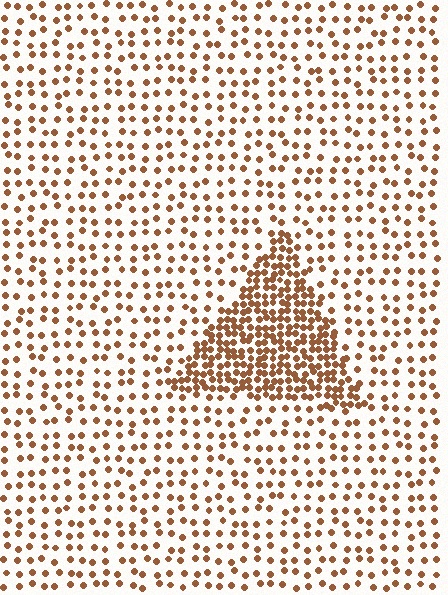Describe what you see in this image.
The image contains small brown elements arranged at two different densities. A triangle-shaped region is visible where the elements are more densely packed than the surrounding area.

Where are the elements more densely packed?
The elements are more densely packed inside the triangle boundary.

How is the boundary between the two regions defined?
The boundary is defined by a change in element density (approximately 2.7x ratio). All elements are the same color, size, and shape.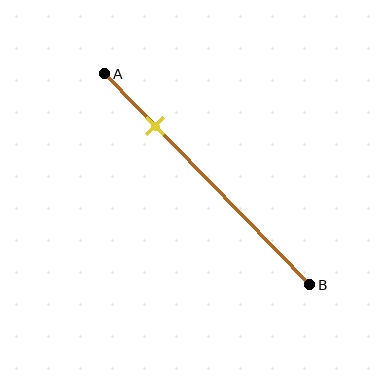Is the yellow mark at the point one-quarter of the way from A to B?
Yes, the mark is approximately at the one-quarter point.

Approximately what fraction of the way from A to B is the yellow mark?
The yellow mark is approximately 25% of the way from A to B.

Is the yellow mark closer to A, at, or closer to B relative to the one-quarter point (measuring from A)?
The yellow mark is approximately at the one-quarter point of segment AB.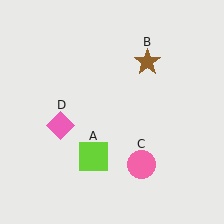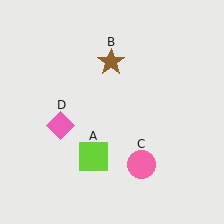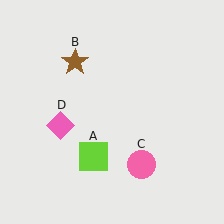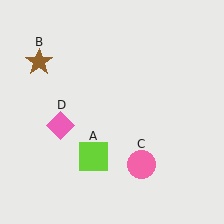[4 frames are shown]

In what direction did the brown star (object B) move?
The brown star (object B) moved left.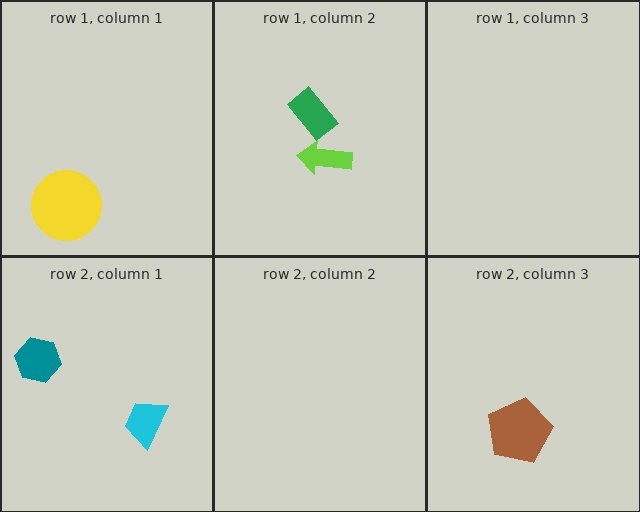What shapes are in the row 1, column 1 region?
The yellow circle.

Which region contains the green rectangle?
The row 1, column 2 region.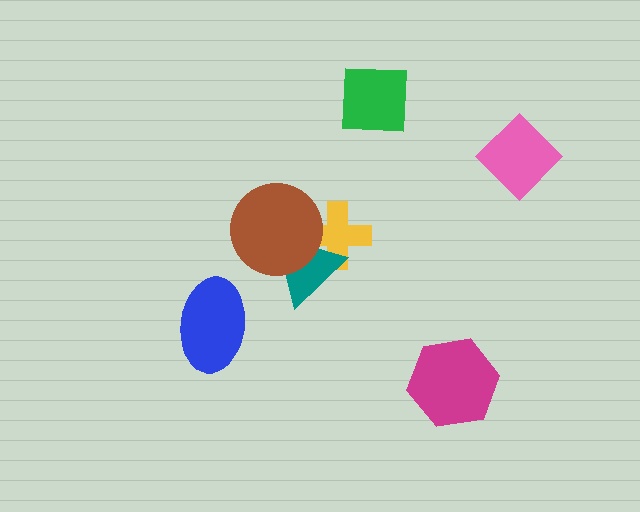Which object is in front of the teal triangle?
The brown circle is in front of the teal triangle.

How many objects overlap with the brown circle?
2 objects overlap with the brown circle.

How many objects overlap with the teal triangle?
2 objects overlap with the teal triangle.